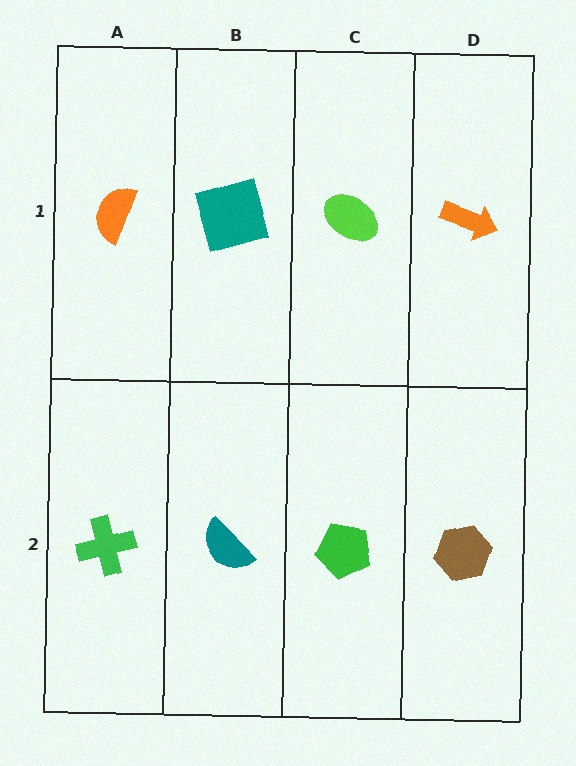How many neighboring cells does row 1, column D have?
2.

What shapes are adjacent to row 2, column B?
A teal square (row 1, column B), a green cross (row 2, column A), a green pentagon (row 2, column C).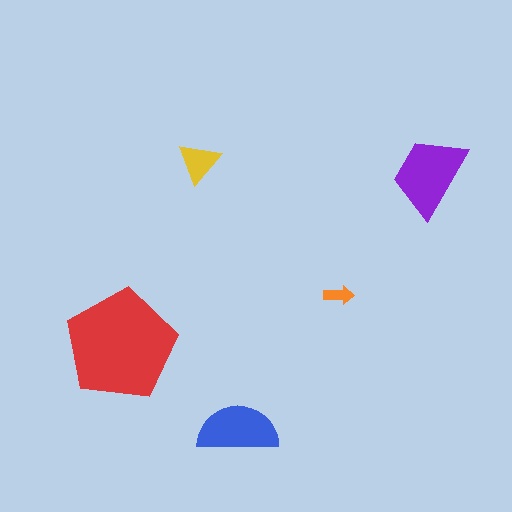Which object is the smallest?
The orange arrow.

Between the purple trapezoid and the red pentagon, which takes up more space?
The red pentagon.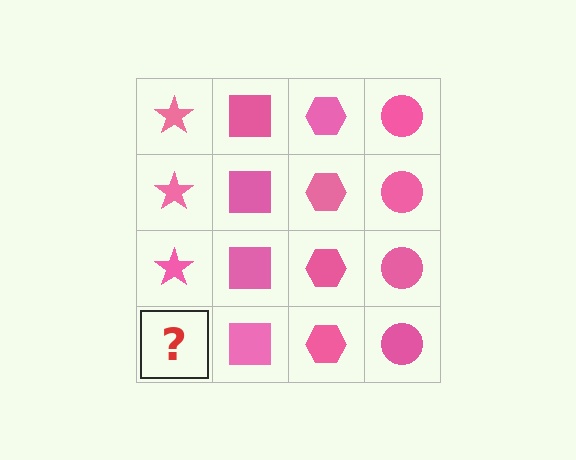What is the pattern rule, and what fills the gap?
The rule is that each column has a consistent shape. The gap should be filled with a pink star.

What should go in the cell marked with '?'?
The missing cell should contain a pink star.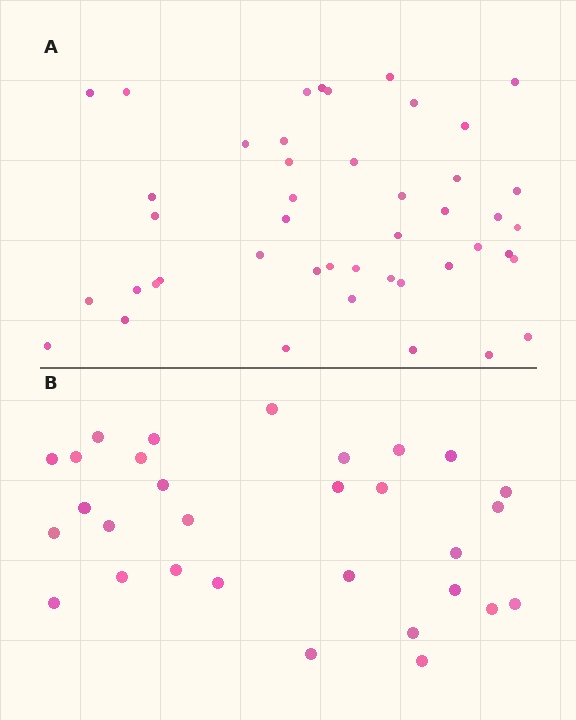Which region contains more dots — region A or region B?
Region A (the top region) has more dots.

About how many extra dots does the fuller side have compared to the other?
Region A has approximately 15 more dots than region B.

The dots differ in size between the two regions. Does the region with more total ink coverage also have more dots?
No. Region B has more total ink coverage because its dots are larger, but region A actually contains more individual dots. Total area can be misleading — the number of items is what matters here.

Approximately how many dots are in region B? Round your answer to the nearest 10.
About 30 dots.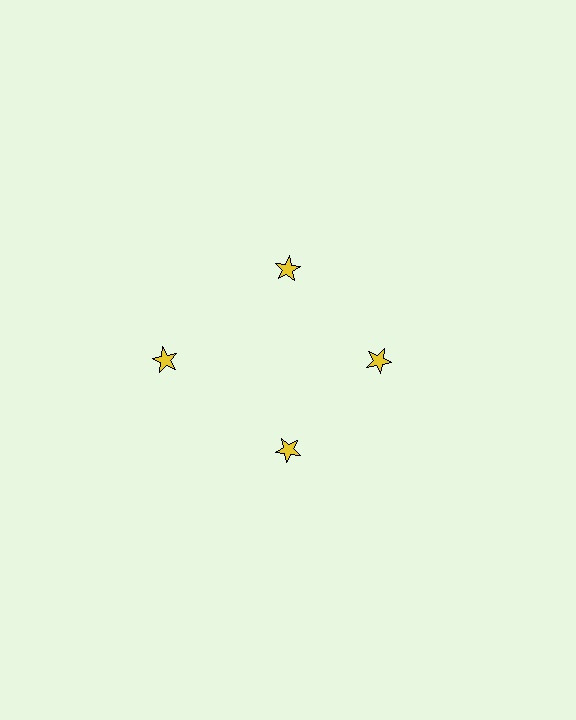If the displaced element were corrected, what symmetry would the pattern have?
It would have 4-fold rotational symmetry — the pattern would map onto itself every 90 degrees.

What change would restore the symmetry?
The symmetry would be restored by moving it inward, back onto the ring so that all 4 stars sit at equal angles and equal distance from the center.